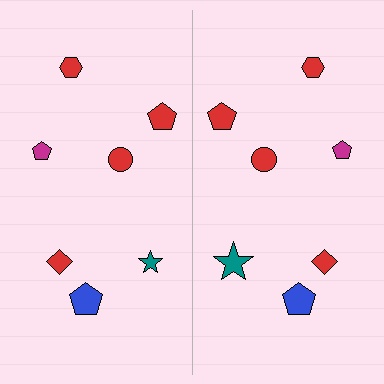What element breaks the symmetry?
The teal star on the right side has a different size than its mirror counterpart.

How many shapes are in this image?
There are 14 shapes in this image.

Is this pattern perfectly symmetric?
No, the pattern is not perfectly symmetric. The teal star on the right side has a different size than its mirror counterpart.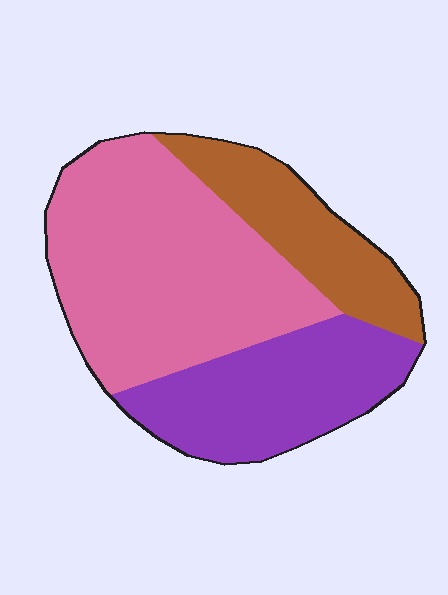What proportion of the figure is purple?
Purple covers around 30% of the figure.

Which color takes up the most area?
Pink, at roughly 50%.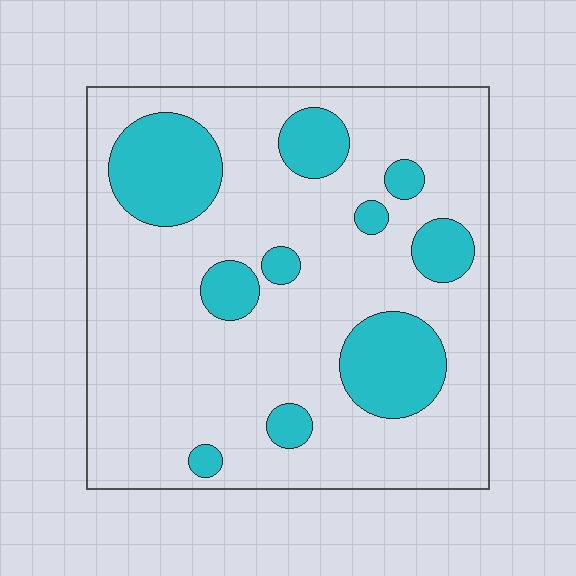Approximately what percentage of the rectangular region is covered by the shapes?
Approximately 20%.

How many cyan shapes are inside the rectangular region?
10.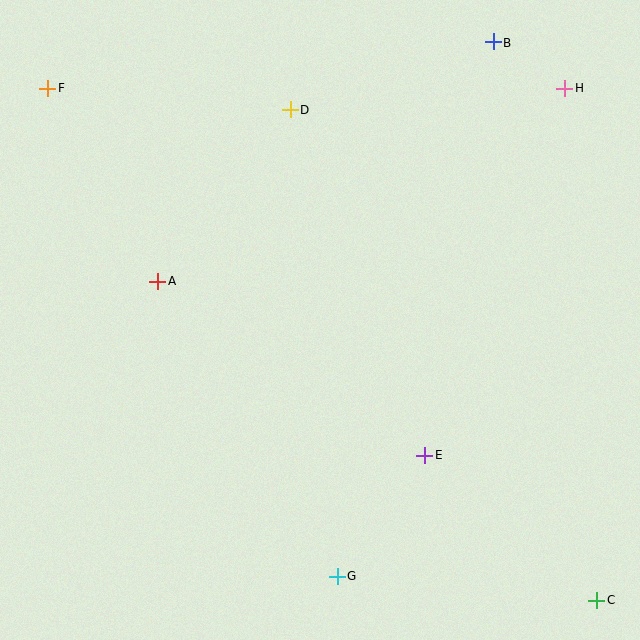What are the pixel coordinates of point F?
Point F is at (48, 88).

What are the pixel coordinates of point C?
Point C is at (597, 601).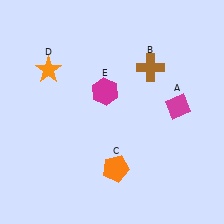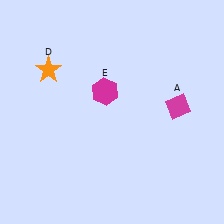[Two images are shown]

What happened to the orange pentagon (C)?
The orange pentagon (C) was removed in Image 2. It was in the bottom-right area of Image 1.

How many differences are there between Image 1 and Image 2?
There are 2 differences between the two images.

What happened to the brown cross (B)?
The brown cross (B) was removed in Image 2. It was in the top-right area of Image 1.